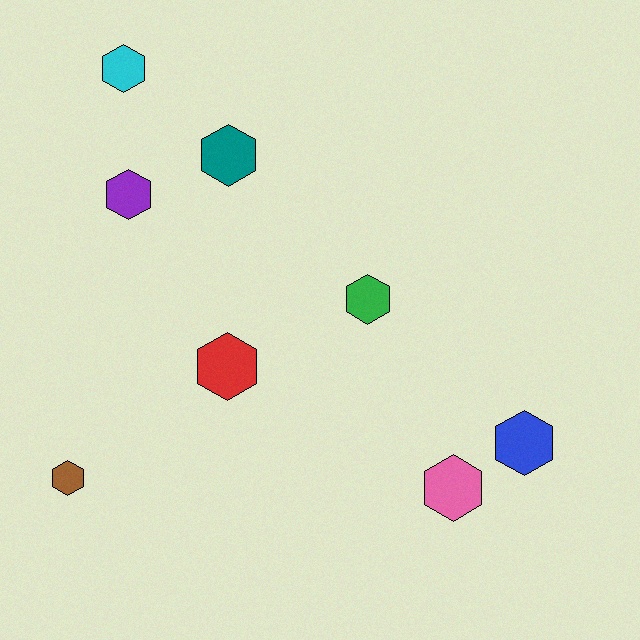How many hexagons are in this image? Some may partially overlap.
There are 8 hexagons.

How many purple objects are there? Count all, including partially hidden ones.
There is 1 purple object.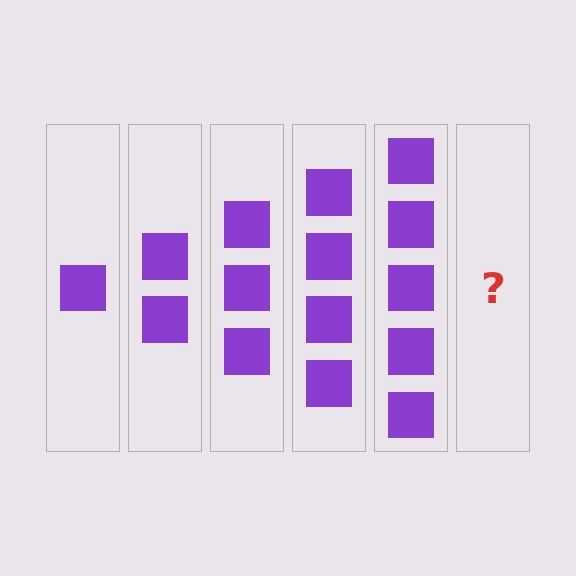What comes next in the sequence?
The next element should be 6 squares.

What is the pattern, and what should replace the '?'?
The pattern is that each step adds one more square. The '?' should be 6 squares.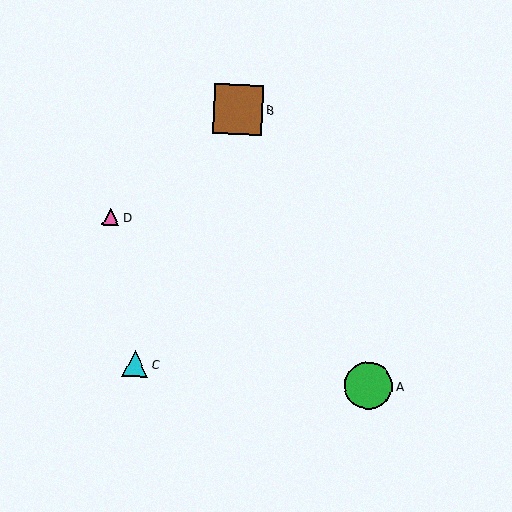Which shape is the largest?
The brown square (labeled B) is the largest.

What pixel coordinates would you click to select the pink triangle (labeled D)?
Click at (111, 217) to select the pink triangle D.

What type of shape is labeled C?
Shape C is a cyan triangle.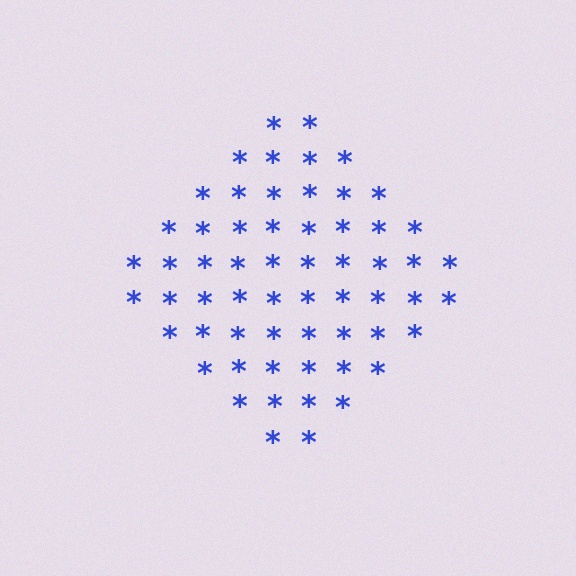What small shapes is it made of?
It is made of small asterisks.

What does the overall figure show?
The overall figure shows a diamond.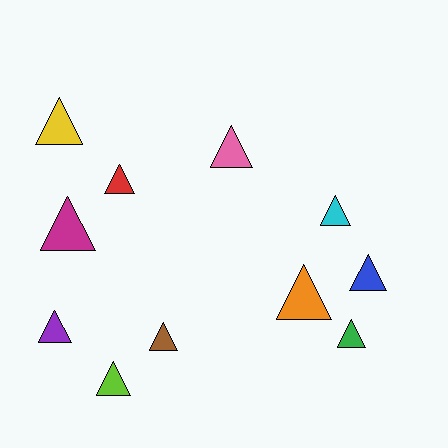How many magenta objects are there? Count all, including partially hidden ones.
There is 1 magenta object.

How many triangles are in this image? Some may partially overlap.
There are 11 triangles.